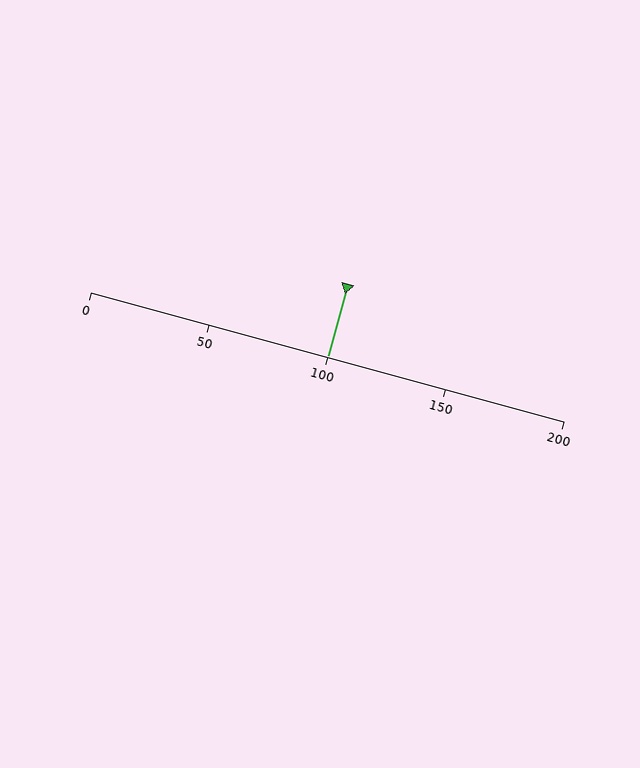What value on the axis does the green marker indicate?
The marker indicates approximately 100.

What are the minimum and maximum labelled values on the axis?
The axis runs from 0 to 200.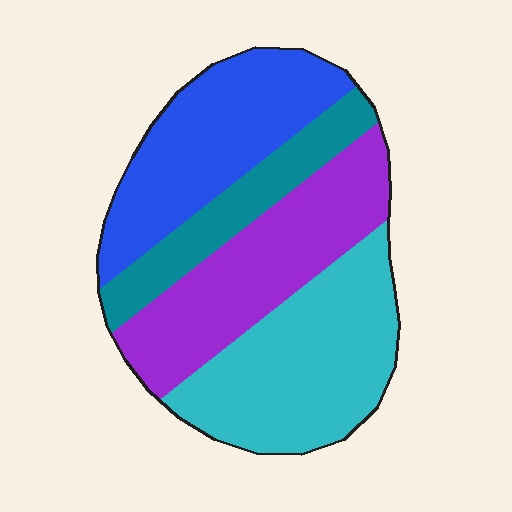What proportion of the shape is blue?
Blue covers 27% of the shape.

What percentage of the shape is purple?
Purple covers 28% of the shape.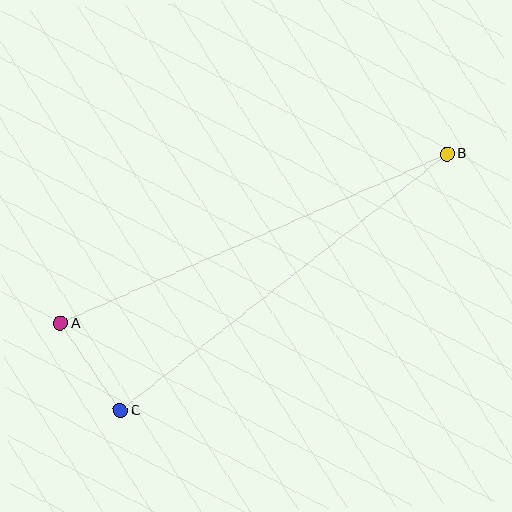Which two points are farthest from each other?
Points A and B are farthest from each other.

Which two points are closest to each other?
Points A and C are closest to each other.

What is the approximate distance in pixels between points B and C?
The distance between B and C is approximately 416 pixels.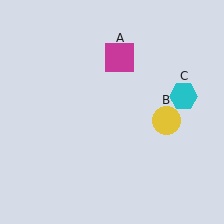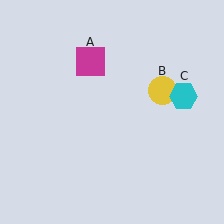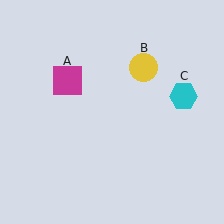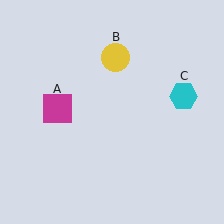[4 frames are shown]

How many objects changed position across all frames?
2 objects changed position: magenta square (object A), yellow circle (object B).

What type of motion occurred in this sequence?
The magenta square (object A), yellow circle (object B) rotated counterclockwise around the center of the scene.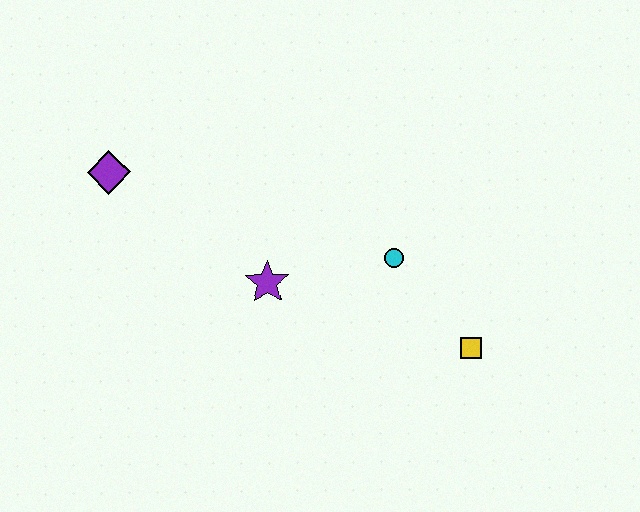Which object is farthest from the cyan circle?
The purple diamond is farthest from the cyan circle.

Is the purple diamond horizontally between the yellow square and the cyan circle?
No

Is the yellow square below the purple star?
Yes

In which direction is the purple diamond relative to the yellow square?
The purple diamond is to the left of the yellow square.